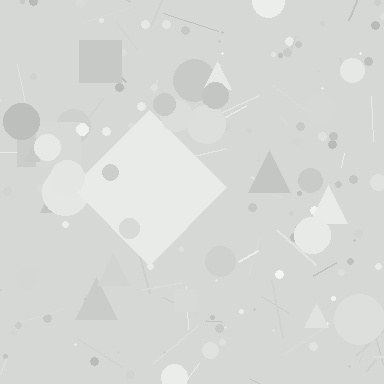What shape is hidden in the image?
A diamond is hidden in the image.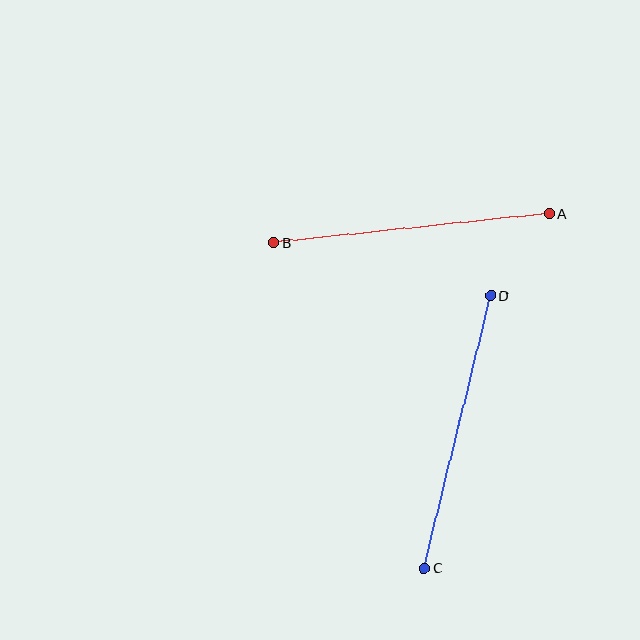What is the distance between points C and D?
The distance is approximately 280 pixels.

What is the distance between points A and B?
The distance is approximately 276 pixels.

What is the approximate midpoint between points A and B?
The midpoint is at approximately (412, 228) pixels.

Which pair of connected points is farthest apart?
Points C and D are farthest apart.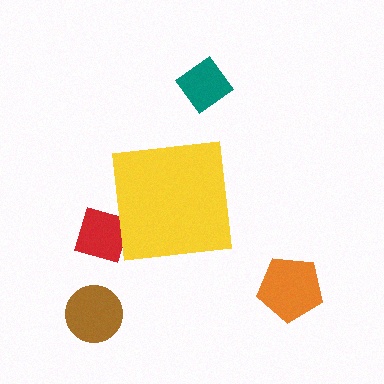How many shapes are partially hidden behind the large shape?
1 shape is partially hidden.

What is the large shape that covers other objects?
A yellow square.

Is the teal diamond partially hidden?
No, the teal diamond is fully visible.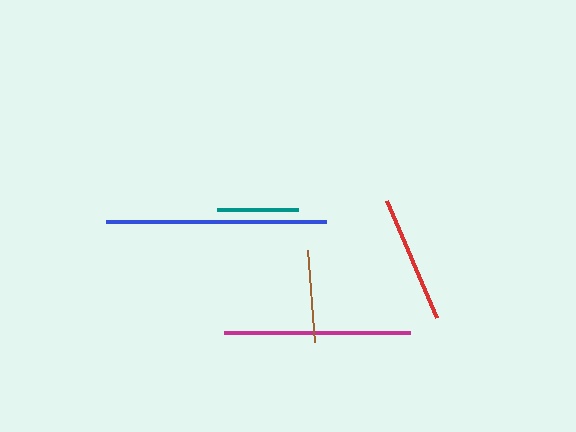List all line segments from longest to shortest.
From longest to shortest: blue, magenta, red, brown, teal.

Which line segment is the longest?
The blue line is the longest at approximately 220 pixels.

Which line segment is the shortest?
The teal line is the shortest at approximately 81 pixels.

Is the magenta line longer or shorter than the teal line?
The magenta line is longer than the teal line.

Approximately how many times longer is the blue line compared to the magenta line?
The blue line is approximately 1.2 times the length of the magenta line.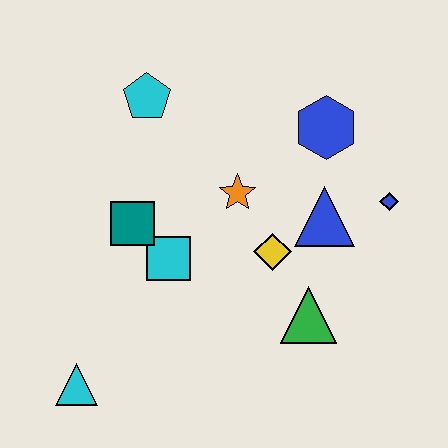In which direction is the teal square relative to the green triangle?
The teal square is to the left of the green triangle.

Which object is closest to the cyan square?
The teal square is closest to the cyan square.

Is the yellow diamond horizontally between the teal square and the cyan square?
No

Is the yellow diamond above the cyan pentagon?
No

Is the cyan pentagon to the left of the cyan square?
Yes